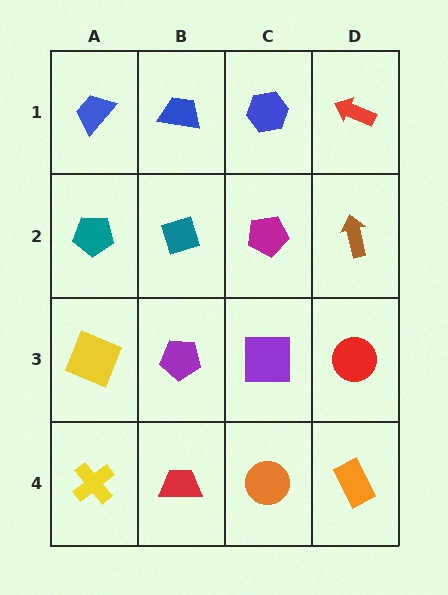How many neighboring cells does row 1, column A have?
2.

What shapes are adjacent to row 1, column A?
A teal pentagon (row 2, column A), a blue trapezoid (row 1, column B).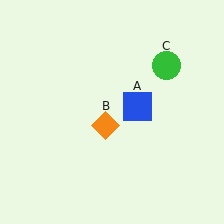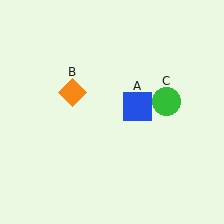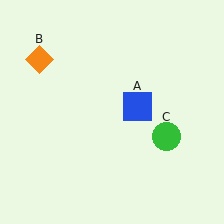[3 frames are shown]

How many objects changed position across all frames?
2 objects changed position: orange diamond (object B), green circle (object C).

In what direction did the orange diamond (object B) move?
The orange diamond (object B) moved up and to the left.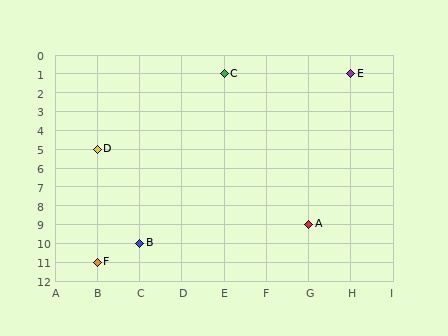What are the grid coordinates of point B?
Point B is at grid coordinates (C, 10).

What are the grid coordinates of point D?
Point D is at grid coordinates (B, 5).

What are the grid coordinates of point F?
Point F is at grid coordinates (B, 11).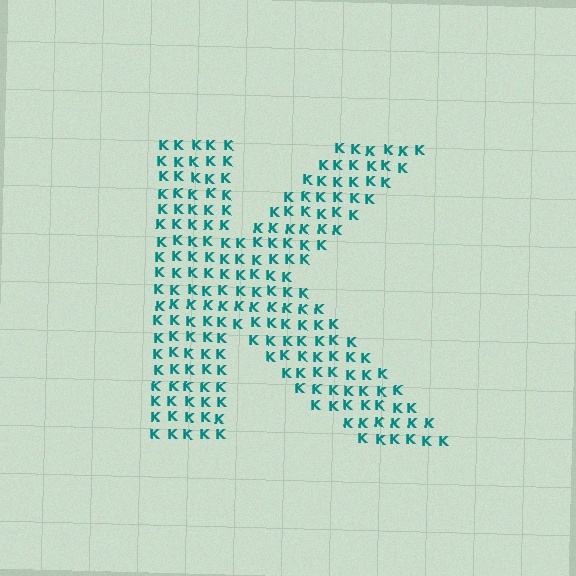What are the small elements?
The small elements are letter K's.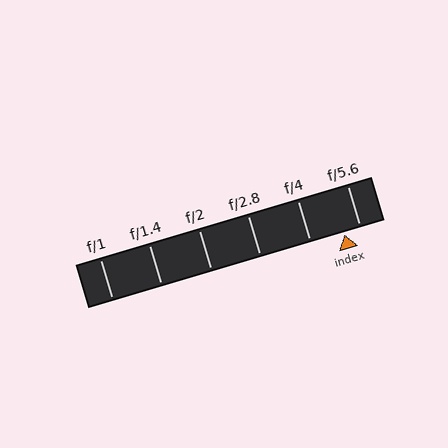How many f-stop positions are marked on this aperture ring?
There are 6 f-stop positions marked.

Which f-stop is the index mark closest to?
The index mark is closest to f/5.6.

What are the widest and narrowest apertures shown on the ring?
The widest aperture shown is f/1 and the narrowest is f/5.6.